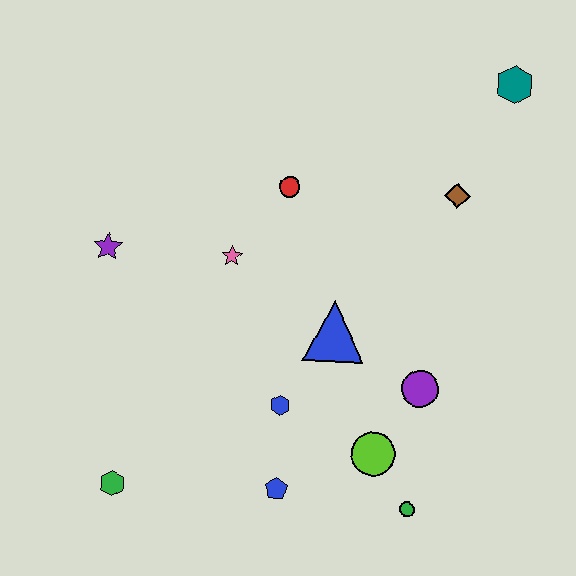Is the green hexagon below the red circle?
Yes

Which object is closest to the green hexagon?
The blue pentagon is closest to the green hexagon.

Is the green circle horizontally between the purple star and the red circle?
No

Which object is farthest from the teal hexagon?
The green hexagon is farthest from the teal hexagon.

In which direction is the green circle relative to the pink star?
The green circle is below the pink star.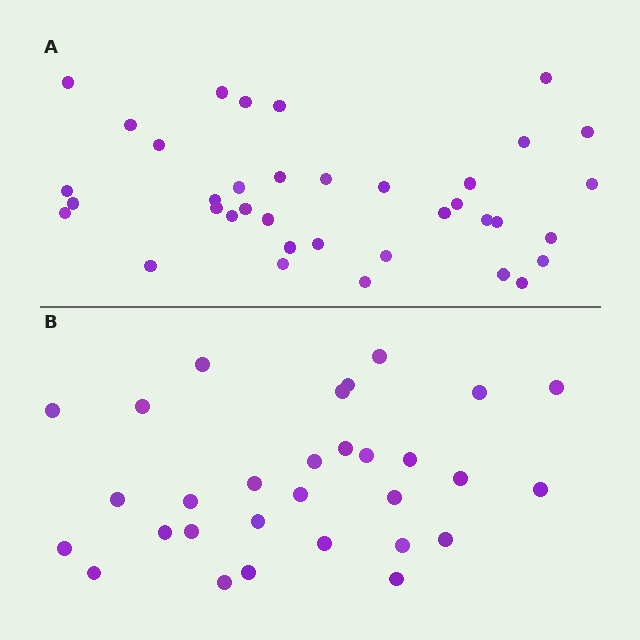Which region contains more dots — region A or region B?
Region A (the top region) has more dots.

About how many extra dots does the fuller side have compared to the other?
Region A has roughly 8 or so more dots than region B.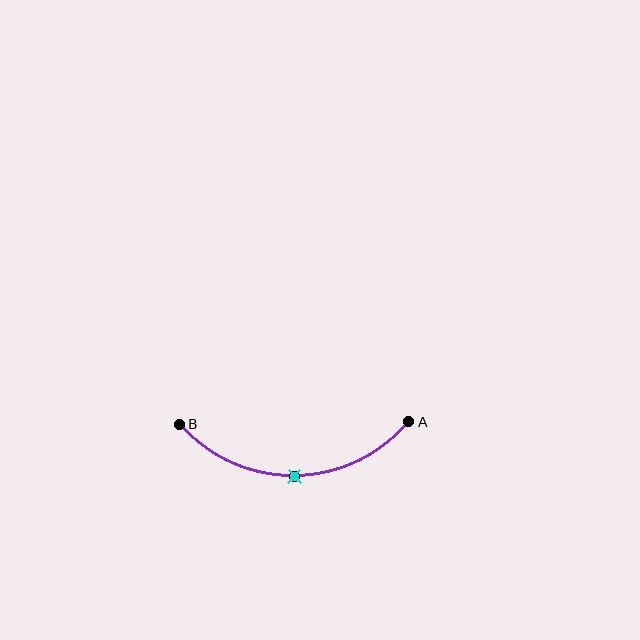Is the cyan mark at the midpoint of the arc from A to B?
Yes. The cyan mark lies on the arc at equal arc-length from both A and B — it is the arc midpoint.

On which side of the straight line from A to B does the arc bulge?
The arc bulges below the straight line connecting A and B.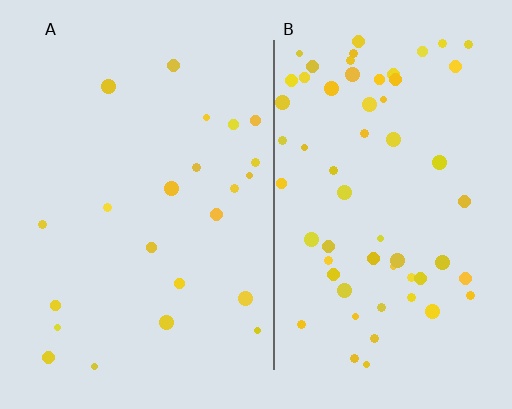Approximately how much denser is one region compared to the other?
Approximately 2.7× — region B over region A.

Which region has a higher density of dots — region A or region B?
B (the right).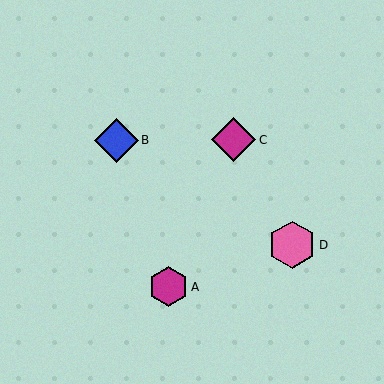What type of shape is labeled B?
Shape B is a blue diamond.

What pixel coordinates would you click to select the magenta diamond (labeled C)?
Click at (234, 140) to select the magenta diamond C.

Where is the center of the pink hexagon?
The center of the pink hexagon is at (292, 245).